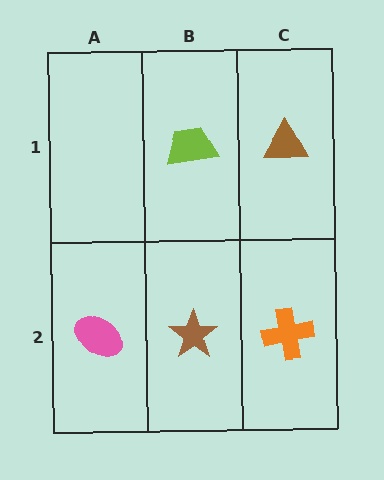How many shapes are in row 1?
2 shapes.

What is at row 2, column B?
A brown star.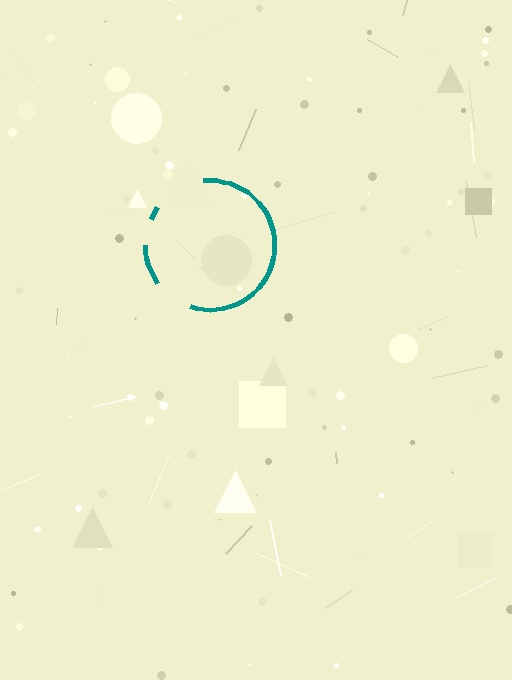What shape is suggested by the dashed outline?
The dashed outline suggests a circle.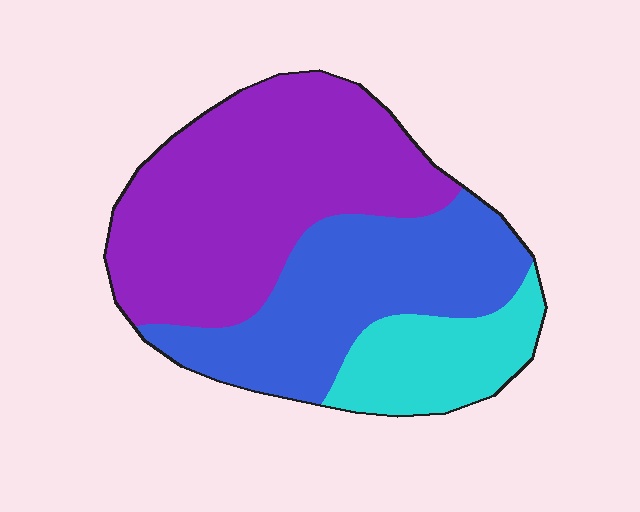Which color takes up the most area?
Purple, at roughly 50%.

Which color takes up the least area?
Cyan, at roughly 15%.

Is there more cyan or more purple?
Purple.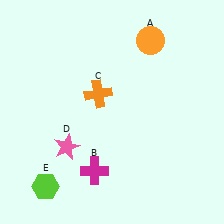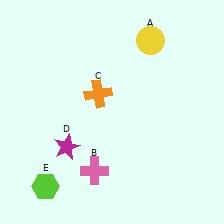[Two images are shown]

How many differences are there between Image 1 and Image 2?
There are 3 differences between the two images.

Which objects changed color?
A changed from orange to yellow. B changed from magenta to pink. D changed from pink to magenta.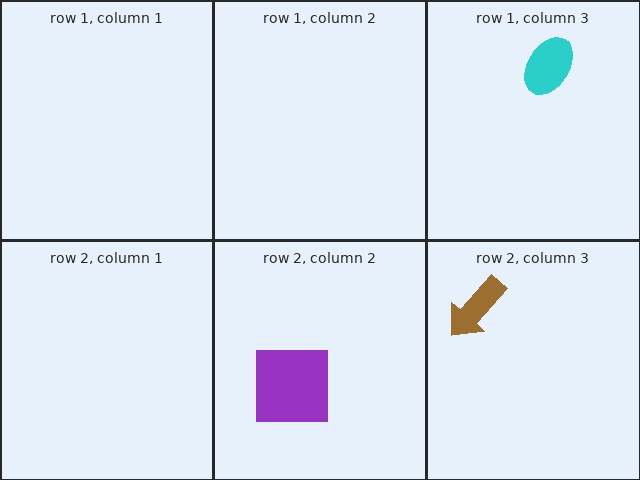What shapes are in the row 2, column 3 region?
The brown arrow.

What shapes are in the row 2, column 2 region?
The purple square.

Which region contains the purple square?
The row 2, column 2 region.